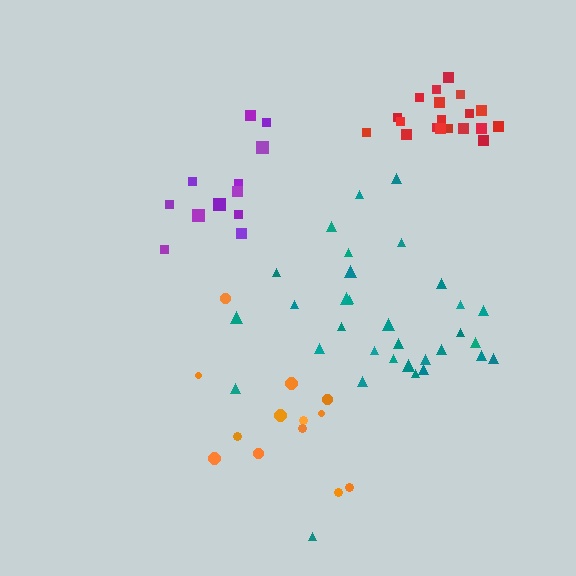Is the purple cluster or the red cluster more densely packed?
Red.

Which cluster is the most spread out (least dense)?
Orange.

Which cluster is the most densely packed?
Red.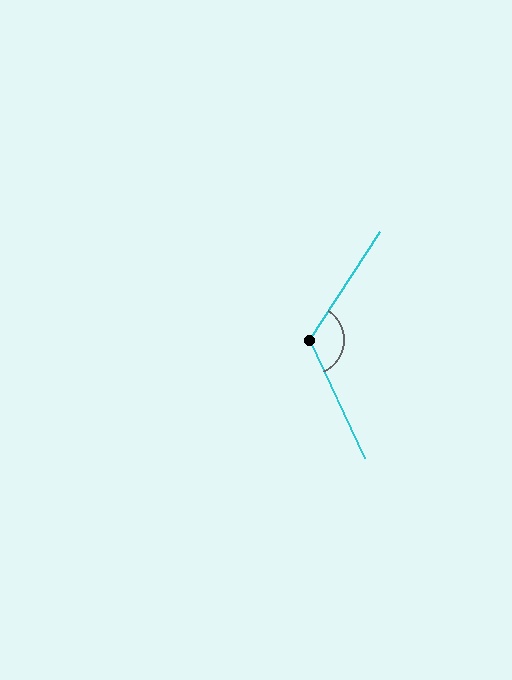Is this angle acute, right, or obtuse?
It is obtuse.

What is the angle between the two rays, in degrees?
Approximately 122 degrees.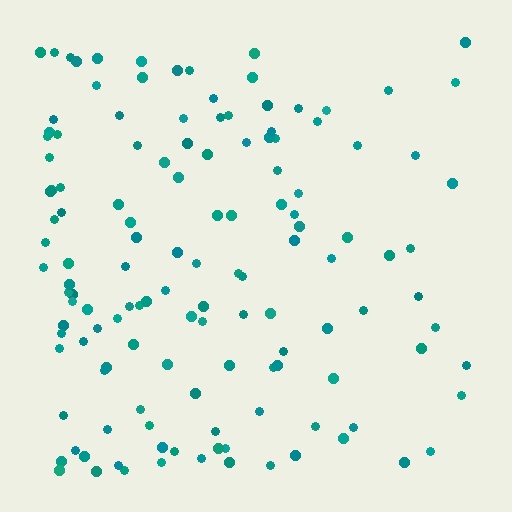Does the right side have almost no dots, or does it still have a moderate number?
Still a moderate number, just noticeably fewer than the left.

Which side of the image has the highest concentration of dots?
The left.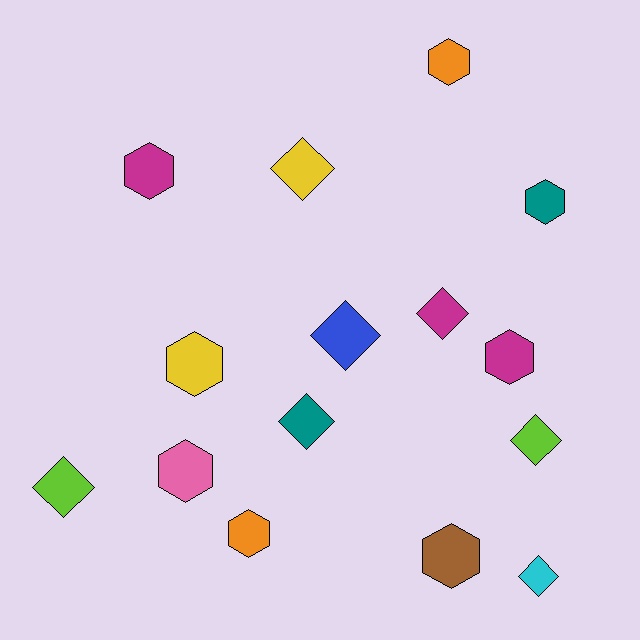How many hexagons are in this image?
There are 8 hexagons.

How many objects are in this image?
There are 15 objects.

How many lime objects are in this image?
There are 2 lime objects.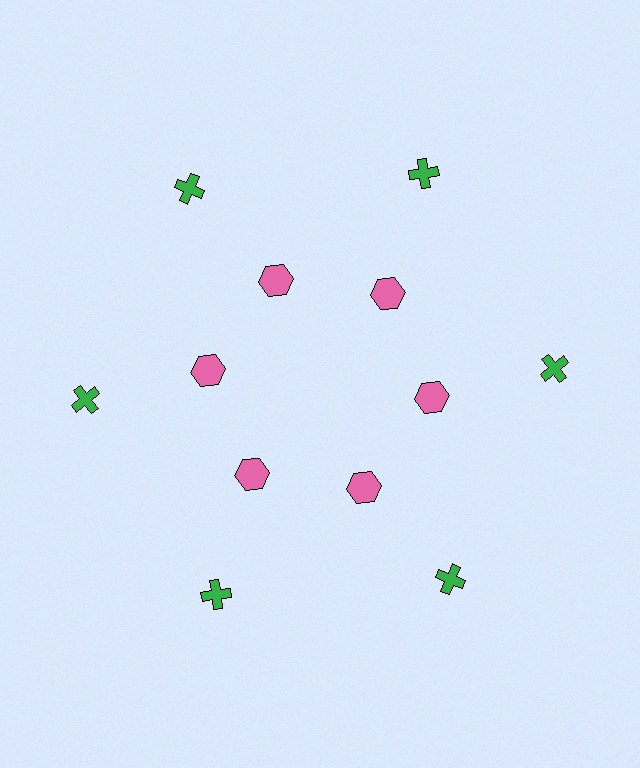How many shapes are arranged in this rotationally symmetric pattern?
There are 12 shapes, arranged in 6 groups of 2.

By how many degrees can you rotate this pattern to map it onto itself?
The pattern maps onto itself every 60 degrees of rotation.